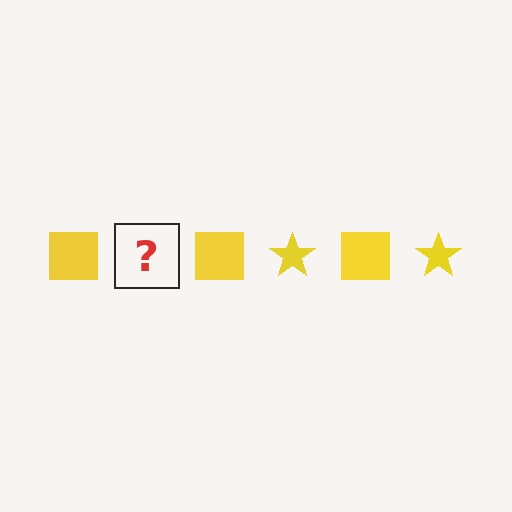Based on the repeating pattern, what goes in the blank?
The blank should be a yellow star.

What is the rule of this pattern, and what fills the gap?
The rule is that the pattern cycles through square, star shapes in yellow. The gap should be filled with a yellow star.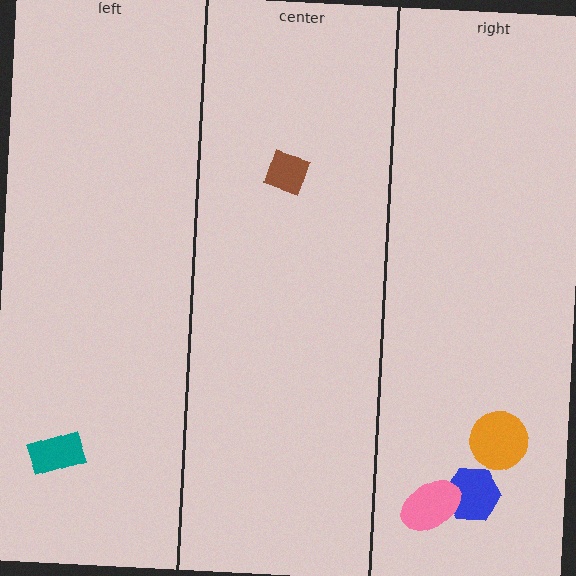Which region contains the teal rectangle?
The left region.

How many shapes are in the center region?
1.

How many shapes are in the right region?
3.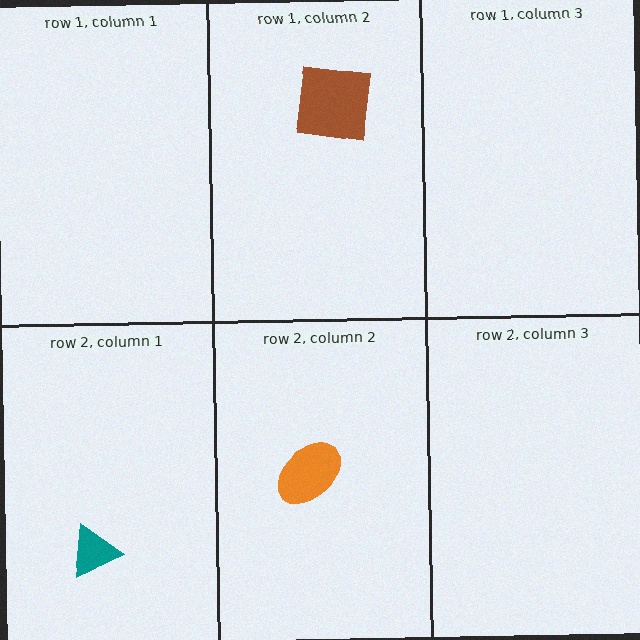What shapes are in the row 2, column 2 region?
The orange ellipse.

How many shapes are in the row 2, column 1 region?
1.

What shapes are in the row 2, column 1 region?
The teal triangle.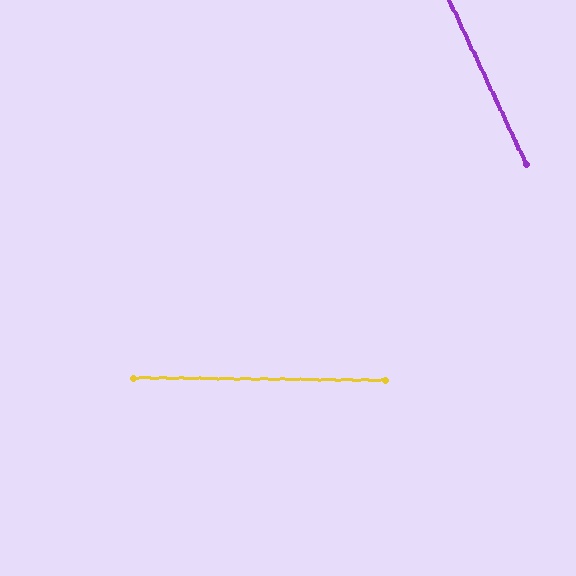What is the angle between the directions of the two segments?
Approximately 64 degrees.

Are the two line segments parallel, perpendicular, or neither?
Neither parallel nor perpendicular — they differ by about 64°.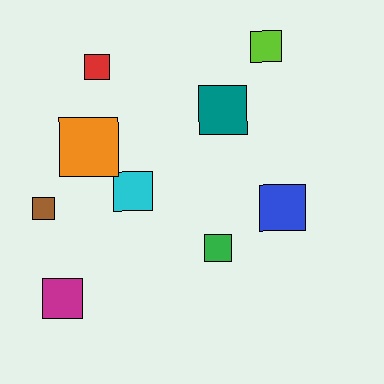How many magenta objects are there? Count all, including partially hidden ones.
There is 1 magenta object.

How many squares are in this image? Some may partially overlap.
There are 9 squares.